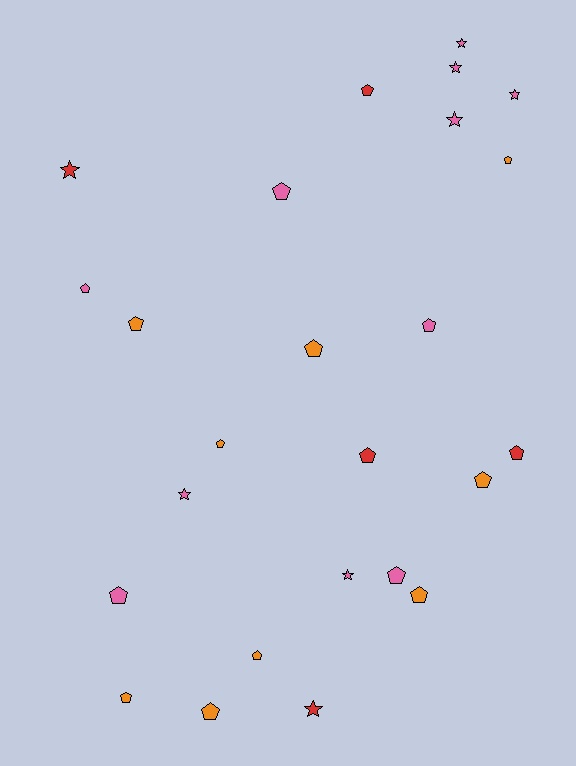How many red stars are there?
There are 2 red stars.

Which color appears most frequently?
Pink, with 11 objects.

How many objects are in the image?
There are 25 objects.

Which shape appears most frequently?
Pentagon, with 17 objects.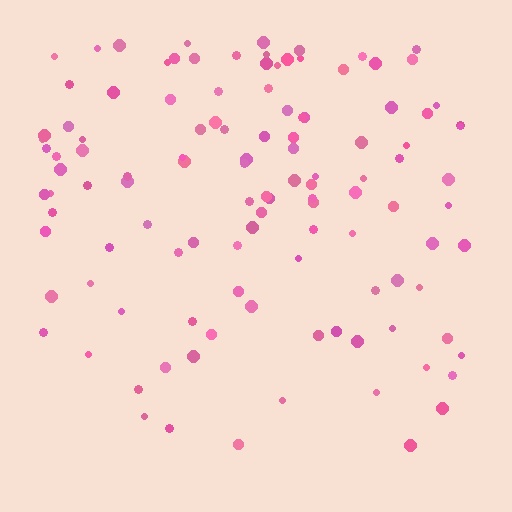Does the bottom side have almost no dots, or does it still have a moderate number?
Still a moderate number, just noticeably fewer than the top.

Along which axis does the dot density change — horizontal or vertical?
Vertical.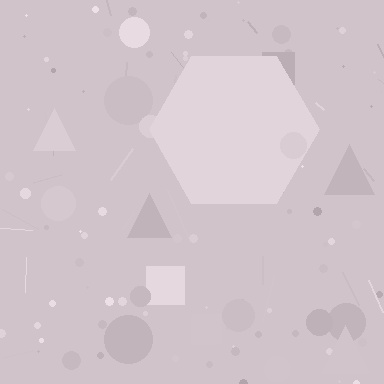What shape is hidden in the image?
A hexagon is hidden in the image.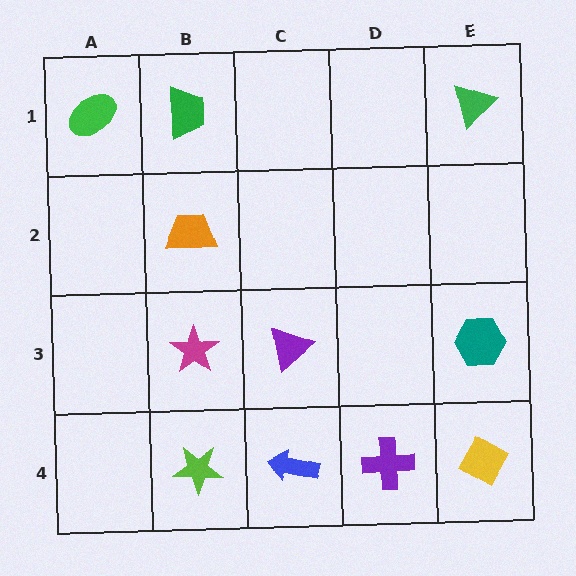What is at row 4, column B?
A lime star.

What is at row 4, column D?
A purple cross.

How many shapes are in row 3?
3 shapes.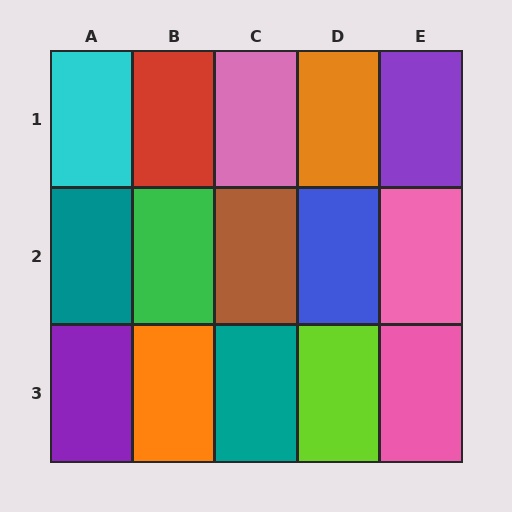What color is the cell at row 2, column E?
Pink.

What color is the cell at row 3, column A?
Purple.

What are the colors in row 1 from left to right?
Cyan, red, pink, orange, purple.